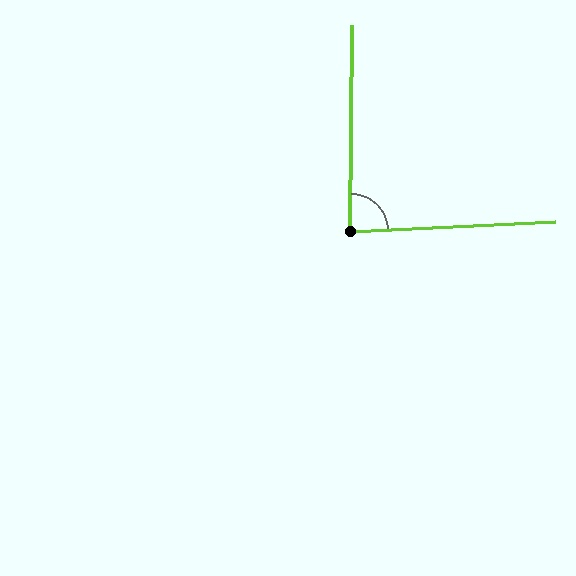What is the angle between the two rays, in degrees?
Approximately 87 degrees.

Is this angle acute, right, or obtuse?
It is approximately a right angle.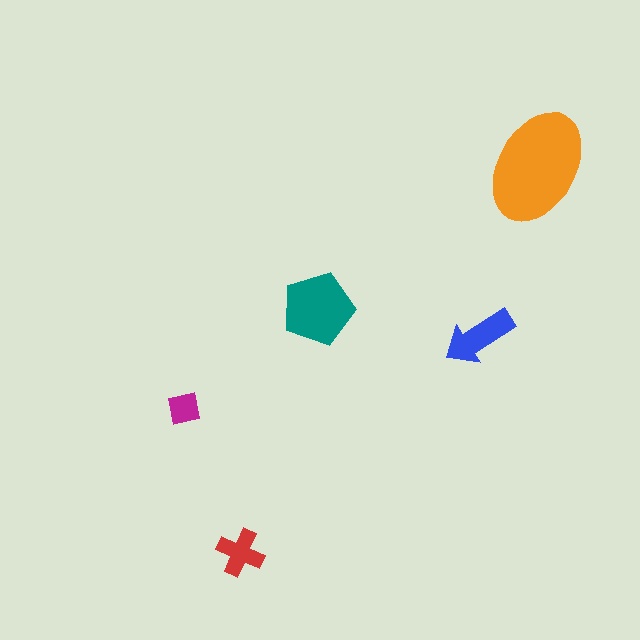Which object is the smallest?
The magenta square.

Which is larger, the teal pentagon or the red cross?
The teal pentagon.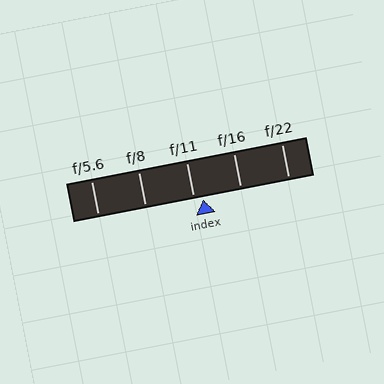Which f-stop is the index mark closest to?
The index mark is closest to f/11.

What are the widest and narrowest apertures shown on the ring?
The widest aperture shown is f/5.6 and the narrowest is f/22.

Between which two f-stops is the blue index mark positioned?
The index mark is between f/11 and f/16.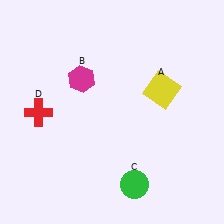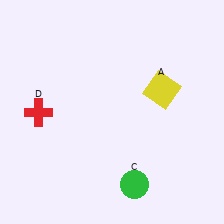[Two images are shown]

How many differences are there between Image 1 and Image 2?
There is 1 difference between the two images.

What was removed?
The magenta hexagon (B) was removed in Image 2.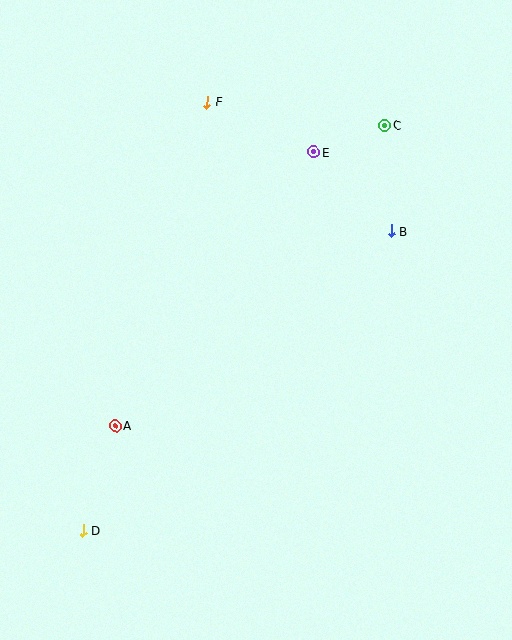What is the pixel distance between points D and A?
The distance between D and A is 110 pixels.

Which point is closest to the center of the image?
Point B at (392, 231) is closest to the center.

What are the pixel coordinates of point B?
Point B is at (392, 231).